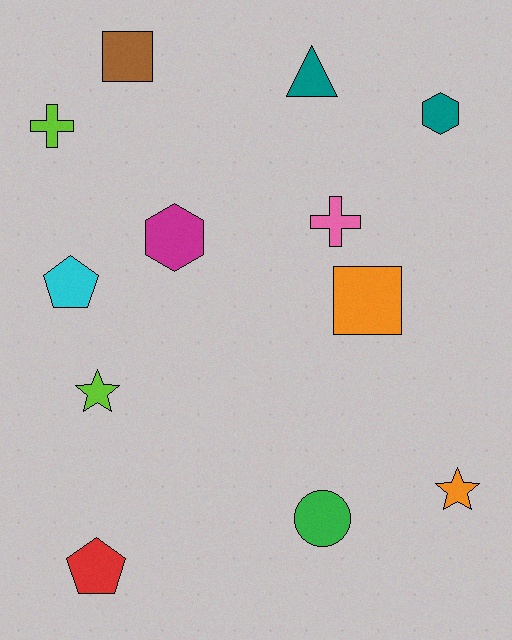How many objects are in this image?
There are 12 objects.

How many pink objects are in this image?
There is 1 pink object.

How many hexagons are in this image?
There are 2 hexagons.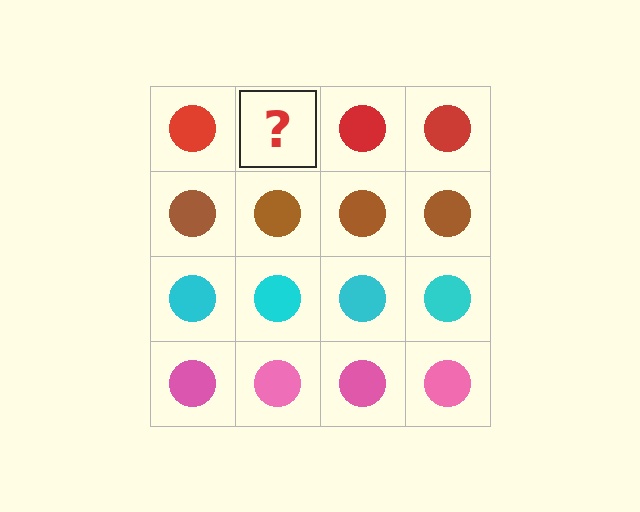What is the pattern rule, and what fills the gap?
The rule is that each row has a consistent color. The gap should be filled with a red circle.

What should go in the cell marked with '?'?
The missing cell should contain a red circle.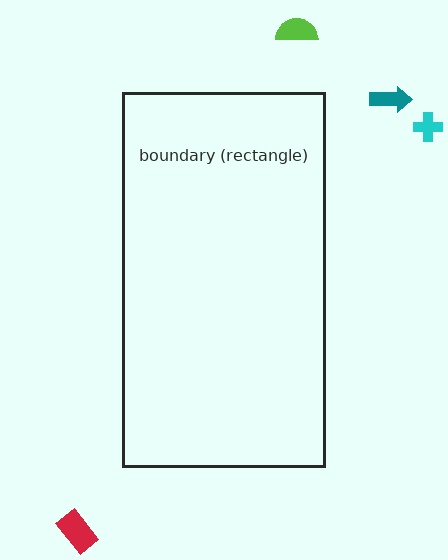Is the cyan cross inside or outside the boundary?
Outside.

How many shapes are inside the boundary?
0 inside, 4 outside.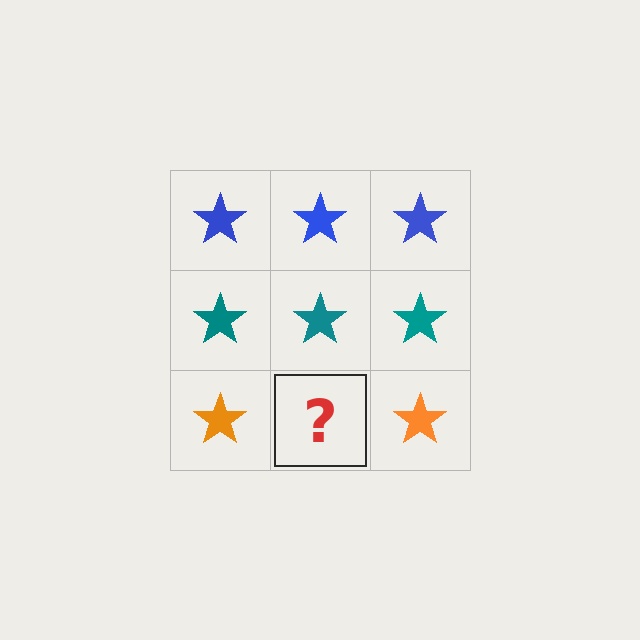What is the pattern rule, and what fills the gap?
The rule is that each row has a consistent color. The gap should be filled with an orange star.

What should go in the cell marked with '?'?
The missing cell should contain an orange star.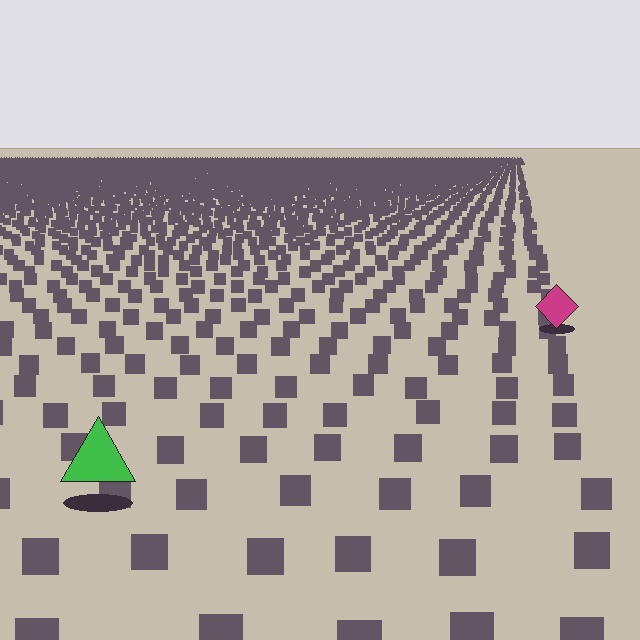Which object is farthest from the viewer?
The magenta diamond is farthest from the viewer. It appears smaller and the ground texture around it is denser.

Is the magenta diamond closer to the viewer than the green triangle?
No. The green triangle is closer — you can tell from the texture gradient: the ground texture is coarser near it.